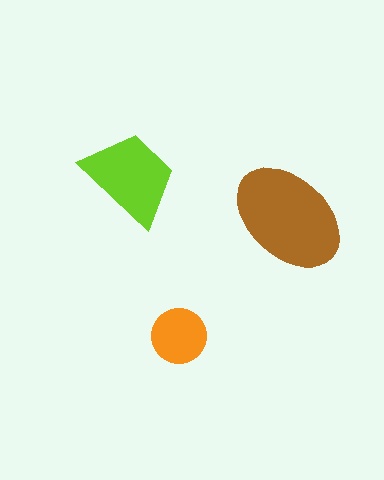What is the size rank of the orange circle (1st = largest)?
3rd.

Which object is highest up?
The lime trapezoid is topmost.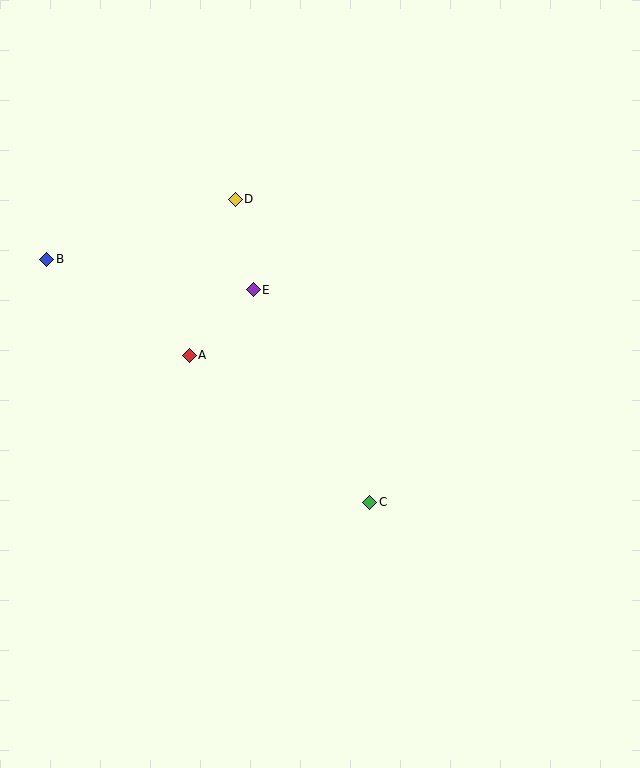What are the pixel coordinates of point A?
Point A is at (189, 355).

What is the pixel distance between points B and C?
The distance between B and C is 404 pixels.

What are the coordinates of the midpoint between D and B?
The midpoint between D and B is at (141, 229).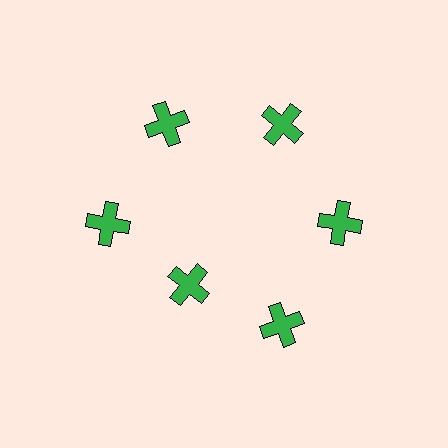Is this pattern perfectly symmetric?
No. The 6 green crosses are arranged in a ring, but one element near the 7 o'clock position is pulled inward toward the center, breaking the 6-fold rotational symmetry.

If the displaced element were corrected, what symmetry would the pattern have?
It would have 6-fold rotational symmetry — the pattern would map onto itself every 60 degrees.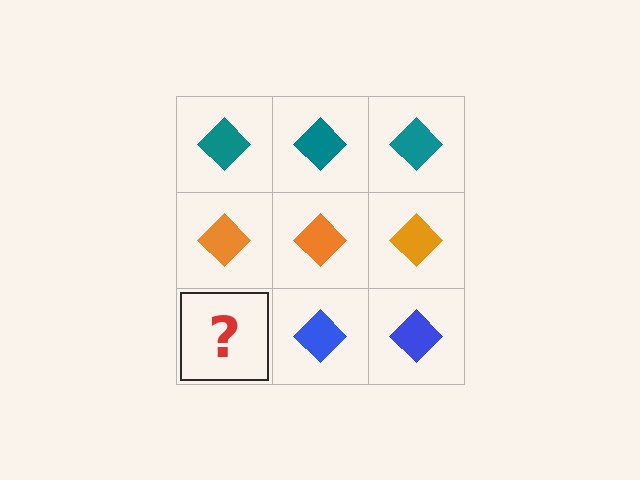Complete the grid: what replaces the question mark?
The question mark should be replaced with a blue diamond.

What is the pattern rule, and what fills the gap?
The rule is that each row has a consistent color. The gap should be filled with a blue diamond.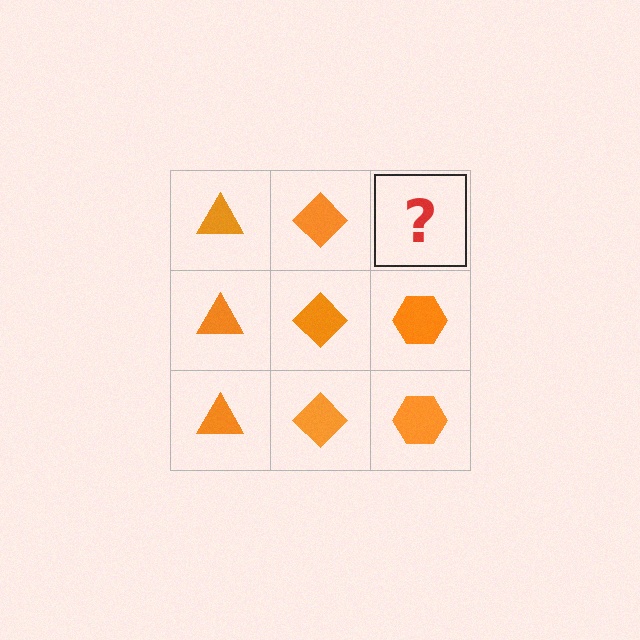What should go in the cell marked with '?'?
The missing cell should contain an orange hexagon.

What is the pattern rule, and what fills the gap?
The rule is that each column has a consistent shape. The gap should be filled with an orange hexagon.